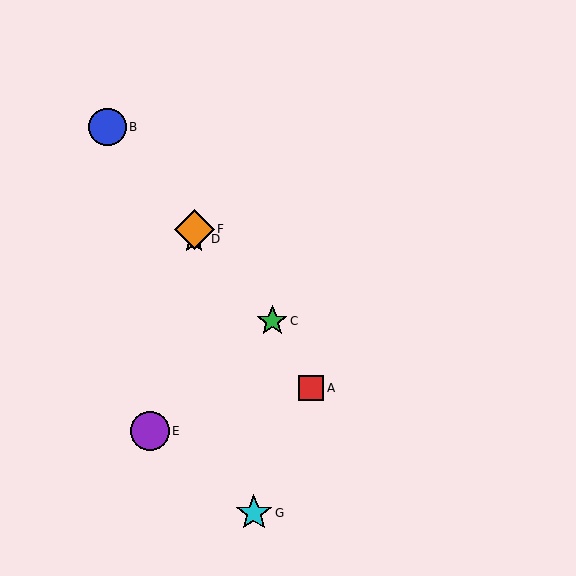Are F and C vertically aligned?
No, F is at x≈194 and C is at x≈272.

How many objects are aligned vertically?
2 objects (D, F) are aligned vertically.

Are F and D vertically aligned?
Yes, both are at x≈194.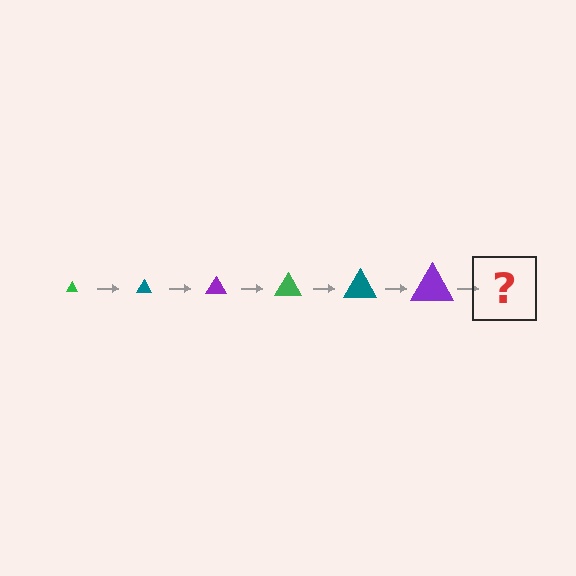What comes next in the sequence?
The next element should be a green triangle, larger than the previous one.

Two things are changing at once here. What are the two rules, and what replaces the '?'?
The two rules are that the triangle grows larger each step and the color cycles through green, teal, and purple. The '?' should be a green triangle, larger than the previous one.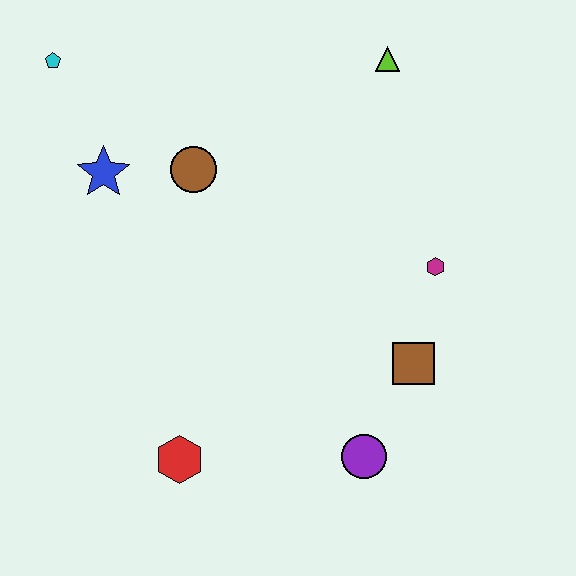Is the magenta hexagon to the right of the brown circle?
Yes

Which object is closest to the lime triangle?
The magenta hexagon is closest to the lime triangle.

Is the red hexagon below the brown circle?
Yes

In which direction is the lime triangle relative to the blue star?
The lime triangle is to the right of the blue star.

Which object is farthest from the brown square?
The cyan pentagon is farthest from the brown square.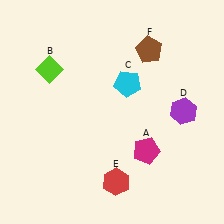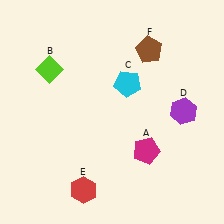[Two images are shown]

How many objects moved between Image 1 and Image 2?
1 object moved between the two images.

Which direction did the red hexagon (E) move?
The red hexagon (E) moved left.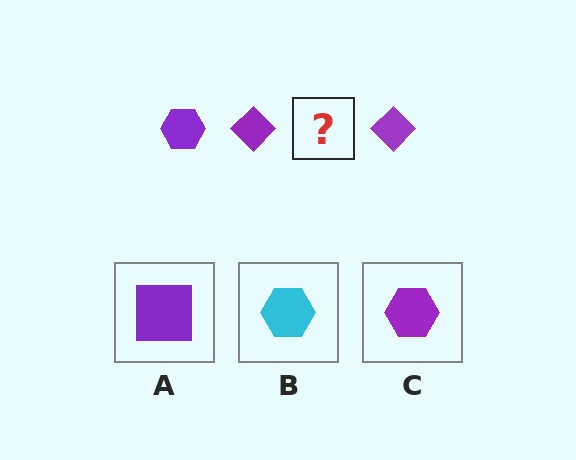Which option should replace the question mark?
Option C.